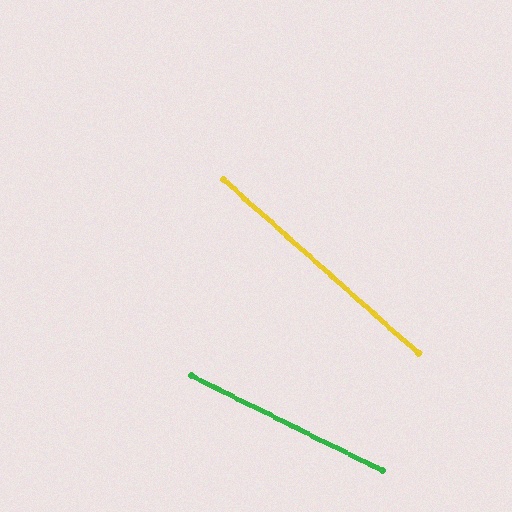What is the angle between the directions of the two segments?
Approximately 15 degrees.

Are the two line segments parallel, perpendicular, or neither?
Neither parallel nor perpendicular — they differ by about 15°.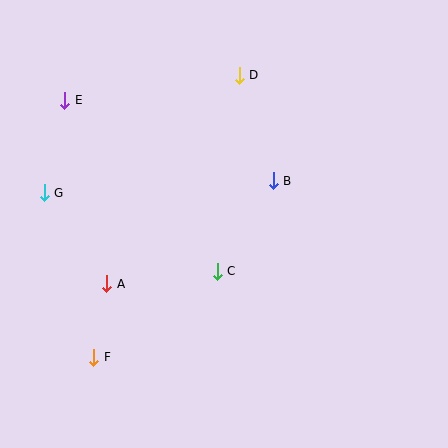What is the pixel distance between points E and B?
The distance between E and B is 224 pixels.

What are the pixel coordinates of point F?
Point F is at (94, 357).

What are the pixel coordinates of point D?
Point D is at (239, 75).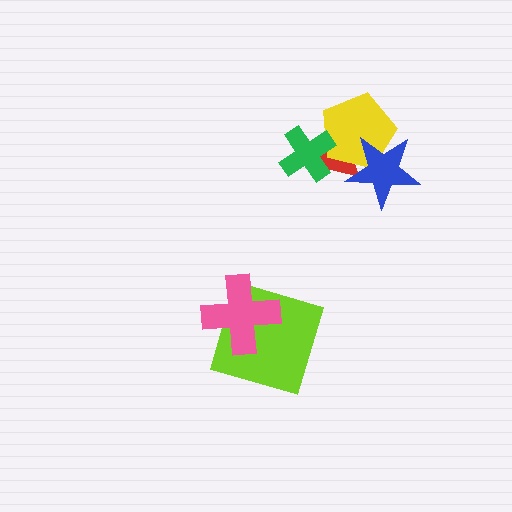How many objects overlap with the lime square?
1 object overlaps with the lime square.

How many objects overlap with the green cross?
2 objects overlap with the green cross.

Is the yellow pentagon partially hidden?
Yes, it is partially covered by another shape.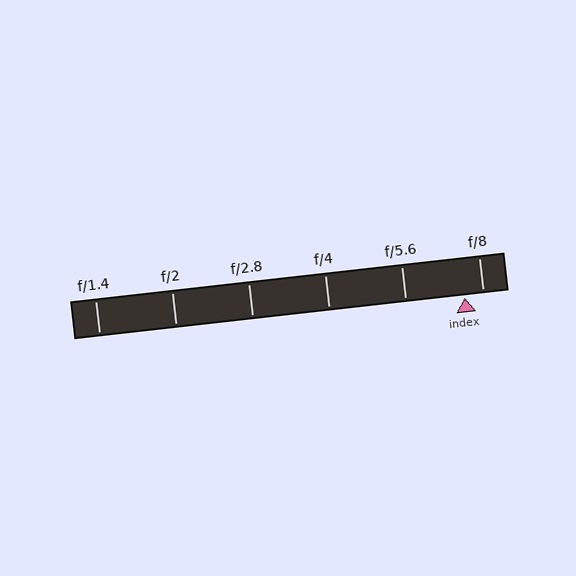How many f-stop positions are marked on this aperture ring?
There are 6 f-stop positions marked.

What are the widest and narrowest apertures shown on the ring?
The widest aperture shown is f/1.4 and the narrowest is f/8.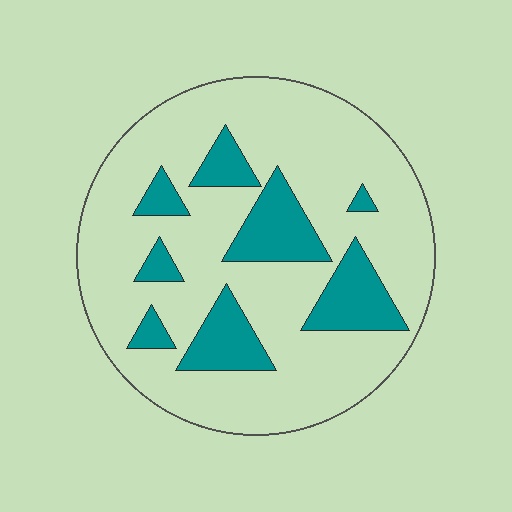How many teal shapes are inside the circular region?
8.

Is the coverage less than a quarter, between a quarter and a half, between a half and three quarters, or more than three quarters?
Less than a quarter.